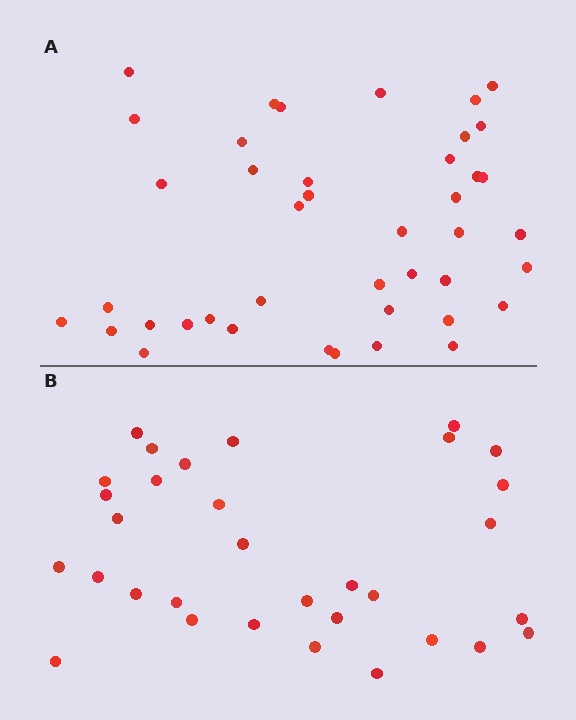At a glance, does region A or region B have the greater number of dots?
Region A (the top region) has more dots.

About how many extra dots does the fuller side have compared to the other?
Region A has roughly 10 or so more dots than region B.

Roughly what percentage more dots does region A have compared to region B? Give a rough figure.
About 30% more.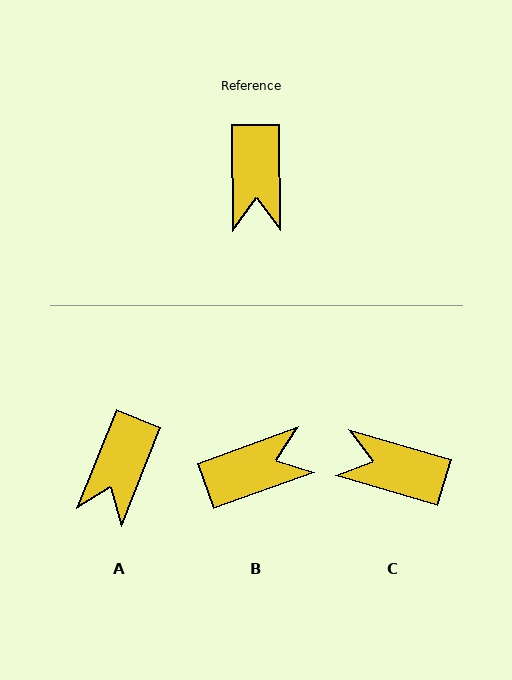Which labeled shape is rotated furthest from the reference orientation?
B, about 110 degrees away.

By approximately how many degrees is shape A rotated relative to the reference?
Approximately 22 degrees clockwise.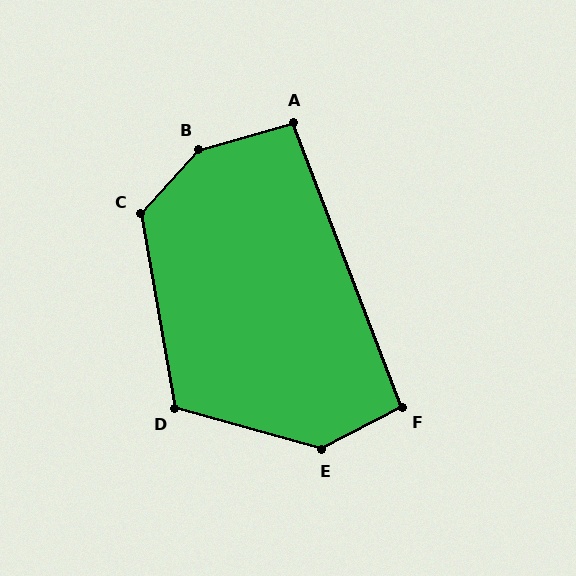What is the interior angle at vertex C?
Approximately 128 degrees (obtuse).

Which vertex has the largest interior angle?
B, at approximately 148 degrees.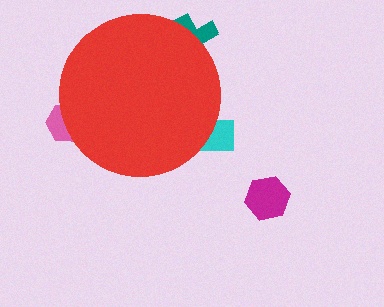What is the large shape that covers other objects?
A red circle.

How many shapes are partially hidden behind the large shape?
3 shapes are partially hidden.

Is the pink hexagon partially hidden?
Yes, the pink hexagon is partially hidden behind the red circle.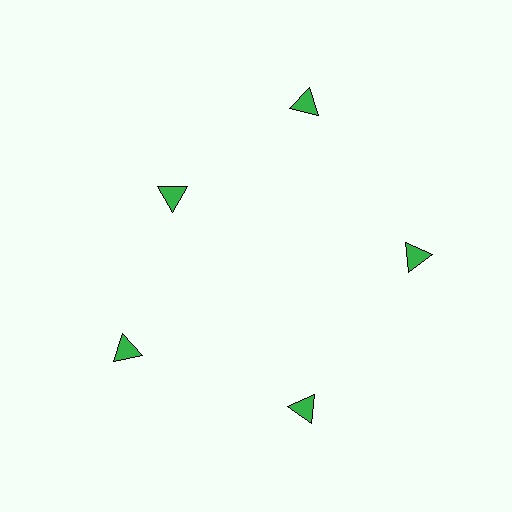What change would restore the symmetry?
The symmetry would be restored by moving it outward, back onto the ring so that all 5 triangles sit at equal angles and equal distance from the center.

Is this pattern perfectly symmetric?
No. The 5 green triangles are arranged in a ring, but one element near the 10 o'clock position is pulled inward toward the center, breaking the 5-fold rotational symmetry.